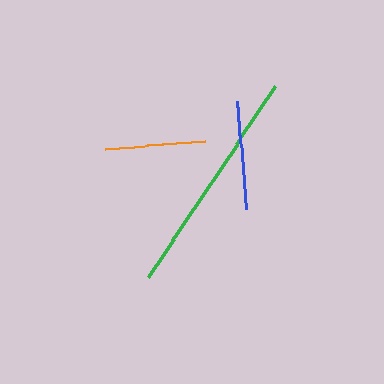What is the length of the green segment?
The green segment is approximately 230 pixels long.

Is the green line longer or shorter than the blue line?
The green line is longer than the blue line.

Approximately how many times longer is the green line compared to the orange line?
The green line is approximately 2.3 times the length of the orange line.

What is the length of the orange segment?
The orange segment is approximately 101 pixels long.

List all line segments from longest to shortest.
From longest to shortest: green, blue, orange.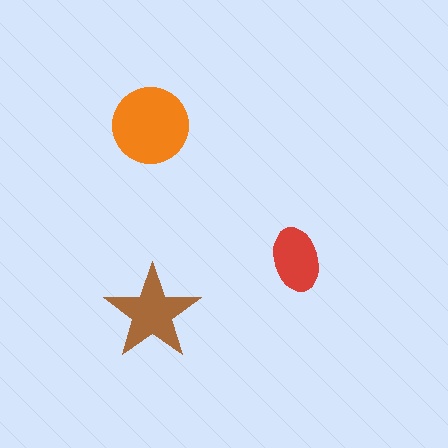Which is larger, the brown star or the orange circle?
The orange circle.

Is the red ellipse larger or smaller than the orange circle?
Smaller.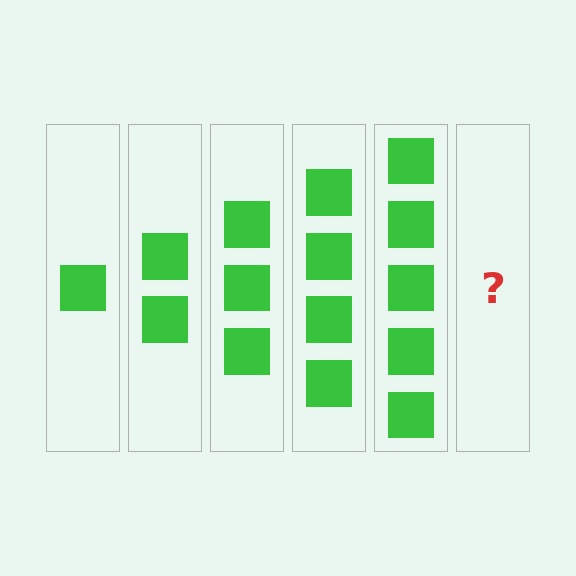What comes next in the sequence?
The next element should be 6 squares.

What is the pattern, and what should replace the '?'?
The pattern is that each step adds one more square. The '?' should be 6 squares.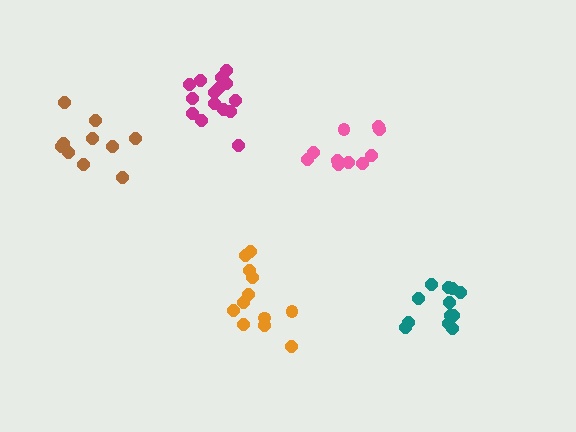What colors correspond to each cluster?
The clusters are colored: teal, orange, magenta, pink, brown.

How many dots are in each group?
Group 1: 12 dots, Group 2: 12 dots, Group 3: 15 dots, Group 4: 10 dots, Group 5: 10 dots (59 total).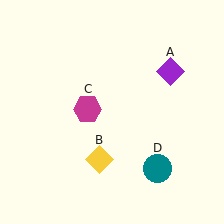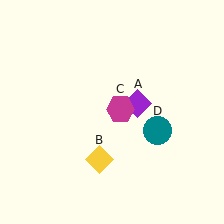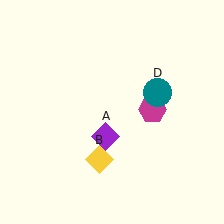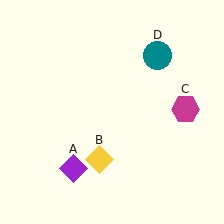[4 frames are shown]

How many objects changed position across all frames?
3 objects changed position: purple diamond (object A), magenta hexagon (object C), teal circle (object D).